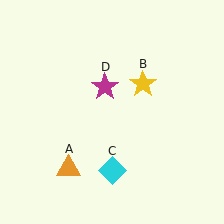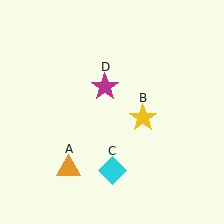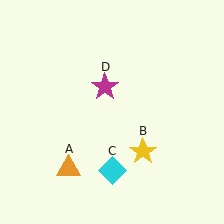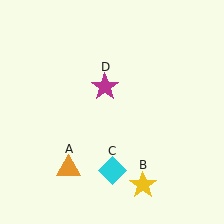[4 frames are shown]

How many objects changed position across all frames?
1 object changed position: yellow star (object B).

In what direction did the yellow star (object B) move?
The yellow star (object B) moved down.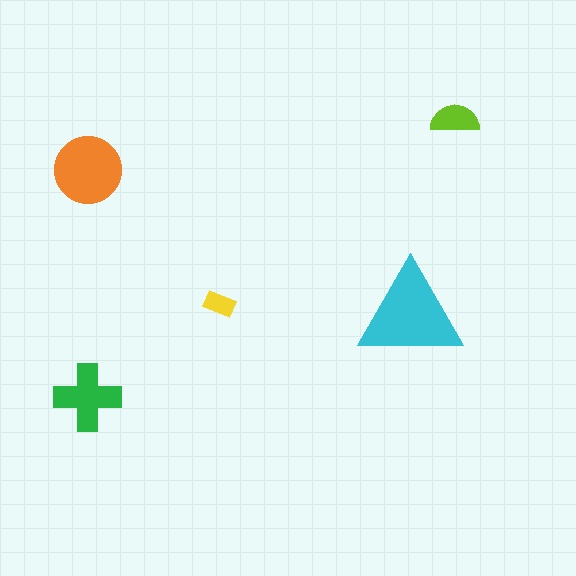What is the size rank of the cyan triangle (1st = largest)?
1st.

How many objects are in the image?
There are 5 objects in the image.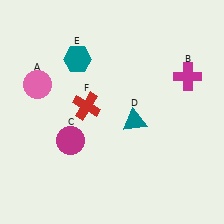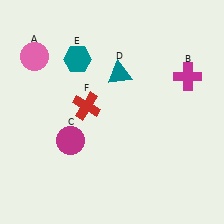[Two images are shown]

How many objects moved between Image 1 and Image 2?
2 objects moved between the two images.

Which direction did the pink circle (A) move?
The pink circle (A) moved up.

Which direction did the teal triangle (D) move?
The teal triangle (D) moved up.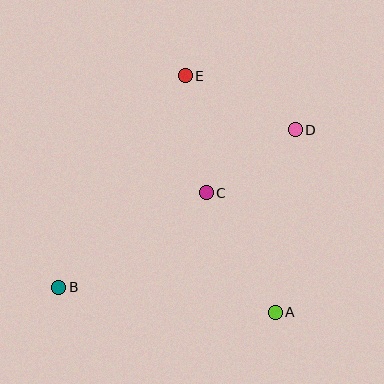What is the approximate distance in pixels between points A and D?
The distance between A and D is approximately 184 pixels.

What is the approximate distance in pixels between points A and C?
The distance between A and C is approximately 138 pixels.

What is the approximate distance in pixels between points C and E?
The distance between C and E is approximately 119 pixels.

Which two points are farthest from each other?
Points B and D are farthest from each other.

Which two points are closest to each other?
Points C and D are closest to each other.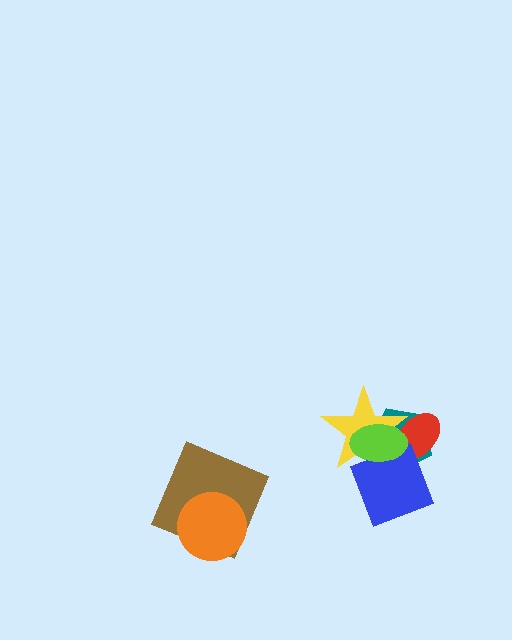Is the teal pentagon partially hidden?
Yes, it is partially covered by another shape.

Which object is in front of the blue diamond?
The lime ellipse is in front of the blue diamond.